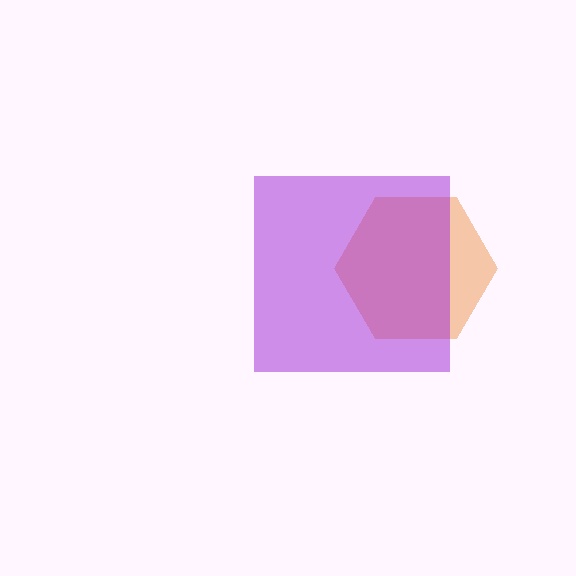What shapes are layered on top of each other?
The layered shapes are: an orange hexagon, a purple square.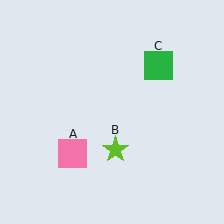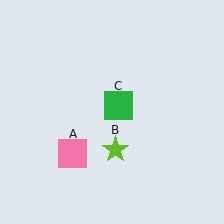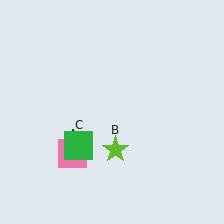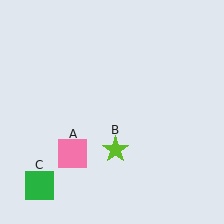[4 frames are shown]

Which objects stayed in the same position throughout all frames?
Pink square (object A) and lime star (object B) remained stationary.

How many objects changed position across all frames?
1 object changed position: green square (object C).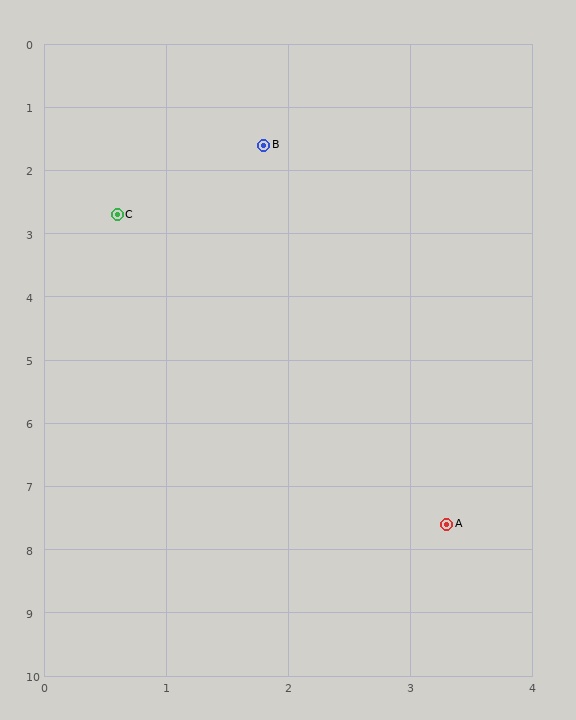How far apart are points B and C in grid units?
Points B and C are about 1.6 grid units apart.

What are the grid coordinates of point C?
Point C is at approximately (0.6, 2.7).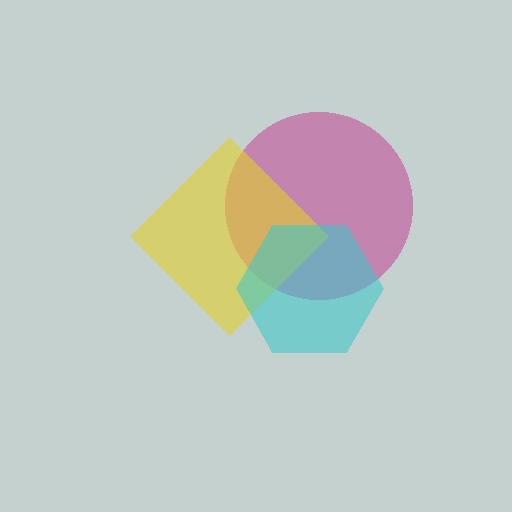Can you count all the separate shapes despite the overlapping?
Yes, there are 3 separate shapes.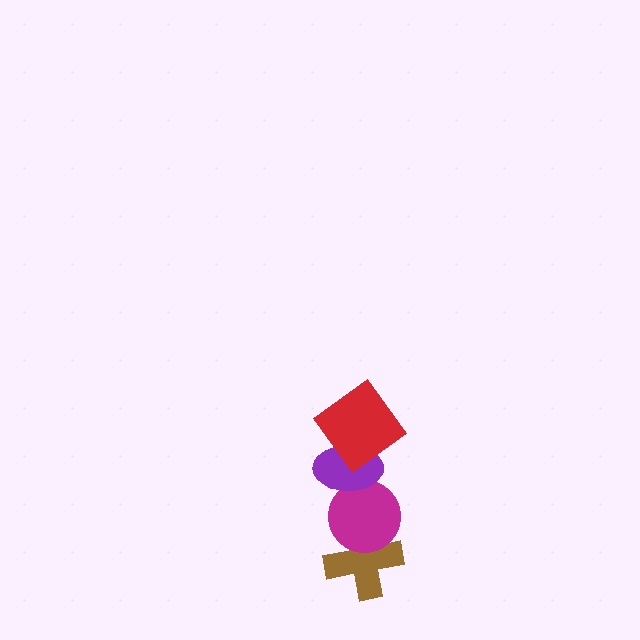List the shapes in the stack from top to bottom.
From top to bottom: the red diamond, the purple ellipse, the magenta circle, the brown cross.